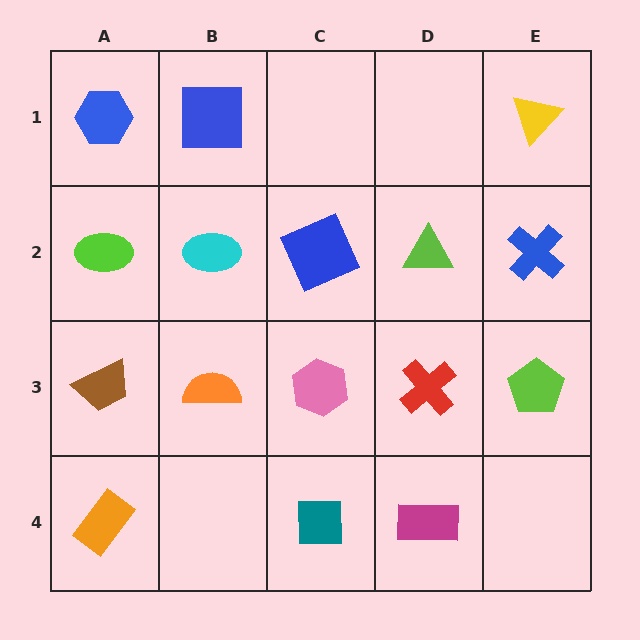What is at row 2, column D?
A lime triangle.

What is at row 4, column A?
An orange rectangle.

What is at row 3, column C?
A pink hexagon.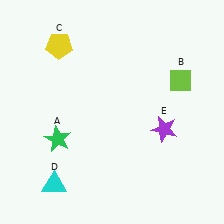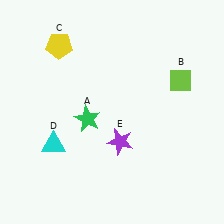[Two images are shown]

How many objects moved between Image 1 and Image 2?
3 objects moved between the two images.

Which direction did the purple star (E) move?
The purple star (E) moved left.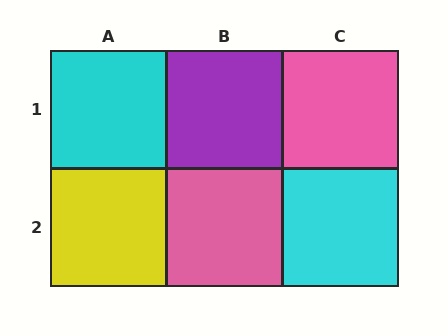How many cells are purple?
1 cell is purple.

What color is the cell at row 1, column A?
Cyan.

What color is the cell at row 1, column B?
Purple.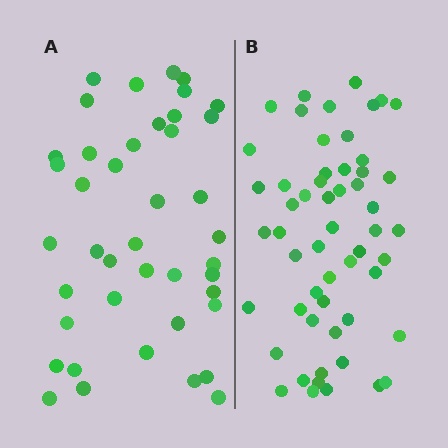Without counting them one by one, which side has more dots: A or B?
Region B (the right region) has more dots.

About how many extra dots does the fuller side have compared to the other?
Region B has approximately 15 more dots than region A.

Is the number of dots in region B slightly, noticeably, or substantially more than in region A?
Region B has noticeably more, but not dramatically so. The ratio is roughly 1.3 to 1.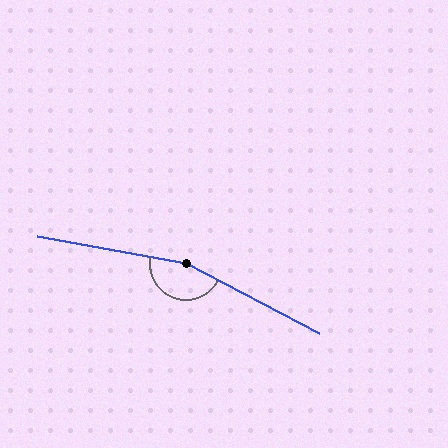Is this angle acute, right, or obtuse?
It is obtuse.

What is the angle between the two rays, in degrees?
Approximately 163 degrees.